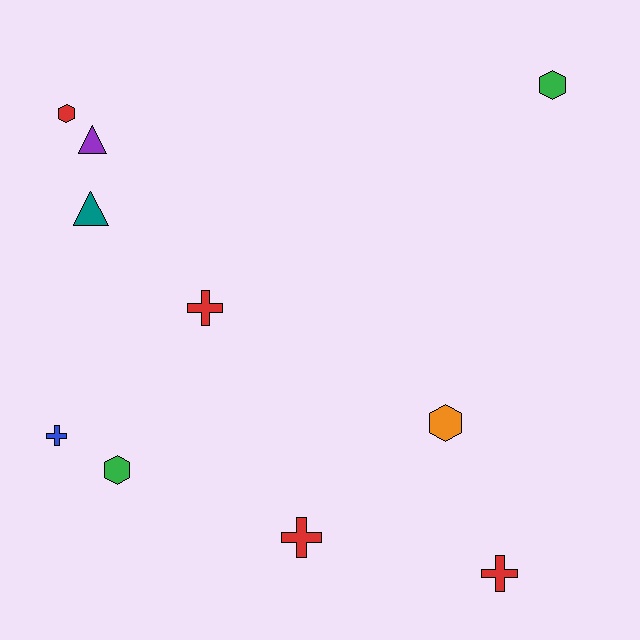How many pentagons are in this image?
There are no pentagons.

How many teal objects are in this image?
There is 1 teal object.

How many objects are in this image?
There are 10 objects.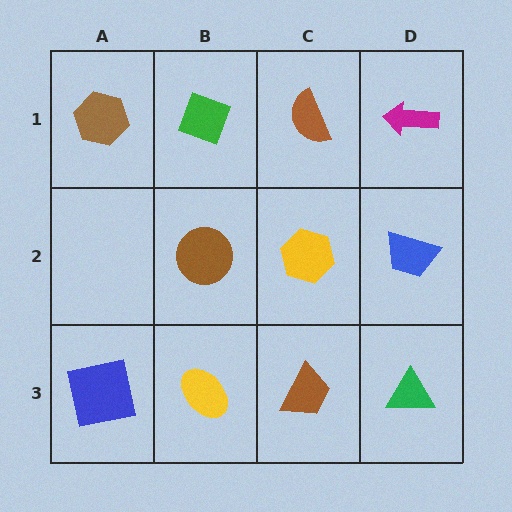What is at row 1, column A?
A brown hexagon.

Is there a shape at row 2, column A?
No, that cell is empty.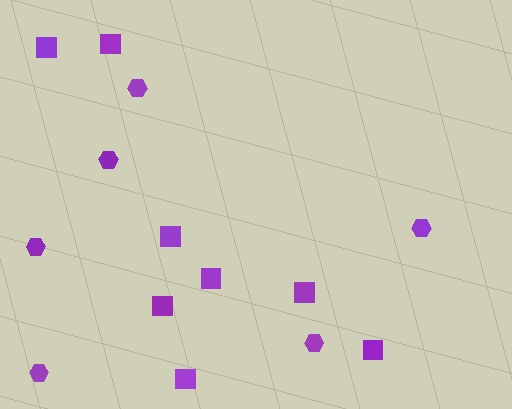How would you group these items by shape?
There are 2 groups: one group of hexagons (6) and one group of squares (8).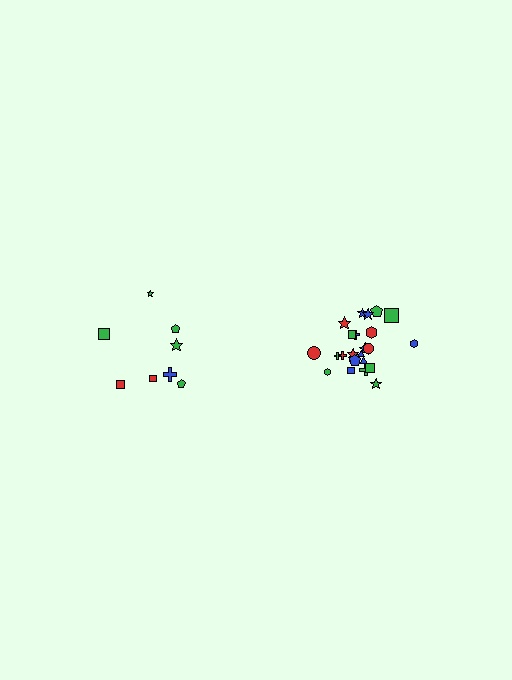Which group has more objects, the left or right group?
The right group.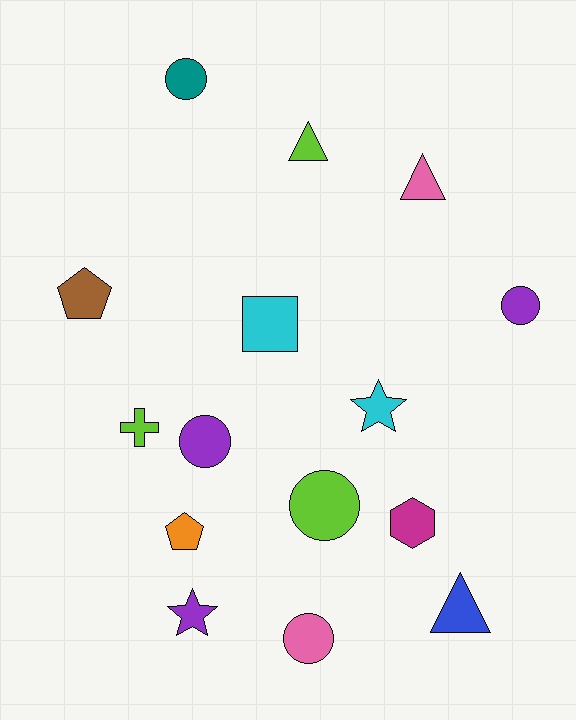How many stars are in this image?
There are 2 stars.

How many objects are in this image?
There are 15 objects.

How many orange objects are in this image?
There is 1 orange object.